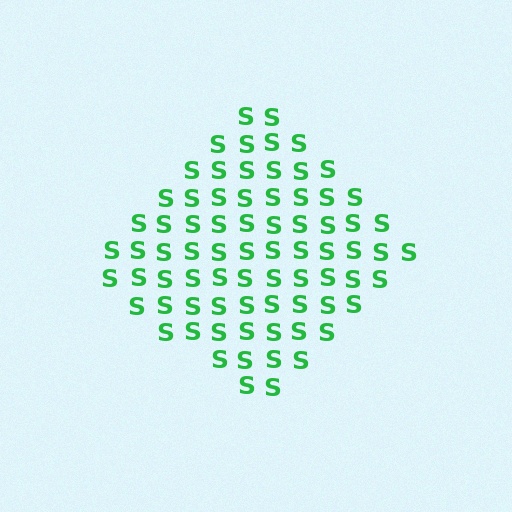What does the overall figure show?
The overall figure shows a diamond.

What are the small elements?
The small elements are letter S's.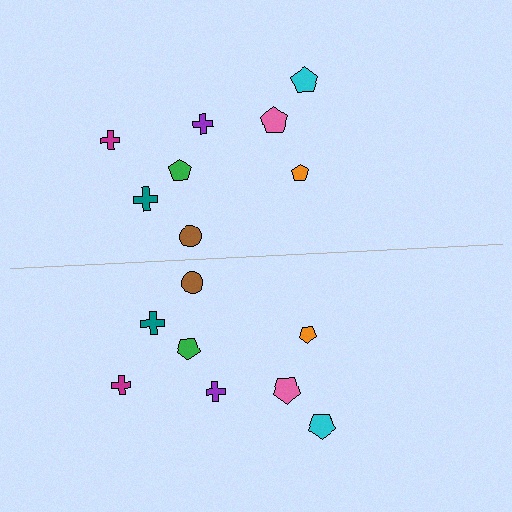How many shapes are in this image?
There are 16 shapes in this image.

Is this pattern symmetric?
Yes, this pattern has bilateral (reflection) symmetry.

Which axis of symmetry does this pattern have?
The pattern has a horizontal axis of symmetry running through the center of the image.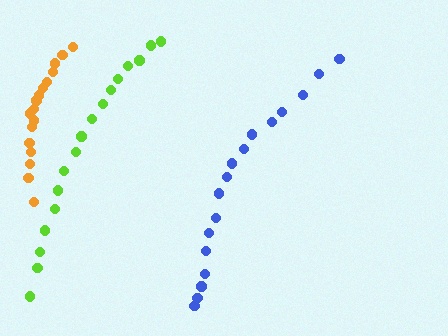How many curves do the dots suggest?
There are 3 distinct paths.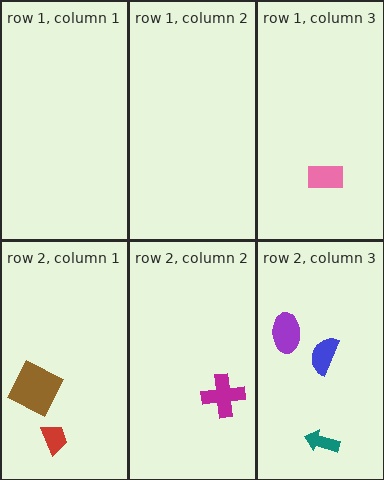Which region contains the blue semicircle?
The row 2, column 3 region.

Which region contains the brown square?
The row 2, column 1 region.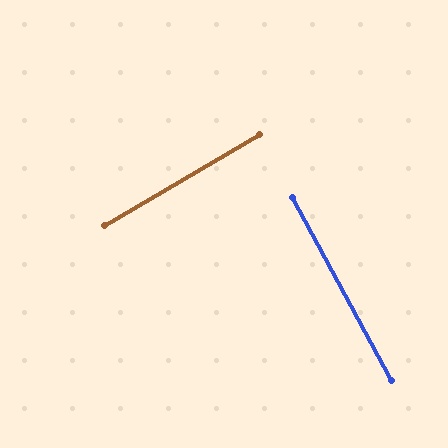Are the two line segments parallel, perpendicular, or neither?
Perpendicular — they meet at approximately 88°.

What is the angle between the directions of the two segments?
Approximately 88 degrees.